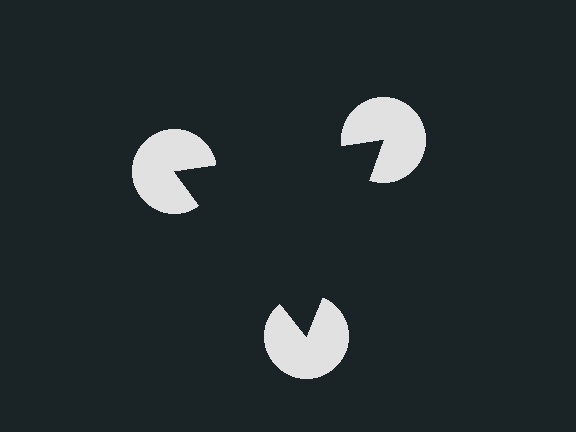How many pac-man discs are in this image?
There are 3 — one at each vertex of the illusory triangle.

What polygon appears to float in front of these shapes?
An illusory triangle — its edges are inferred from the aligned wedge cuts in the pac-man discs, not physically drawn.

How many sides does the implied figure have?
3 sides.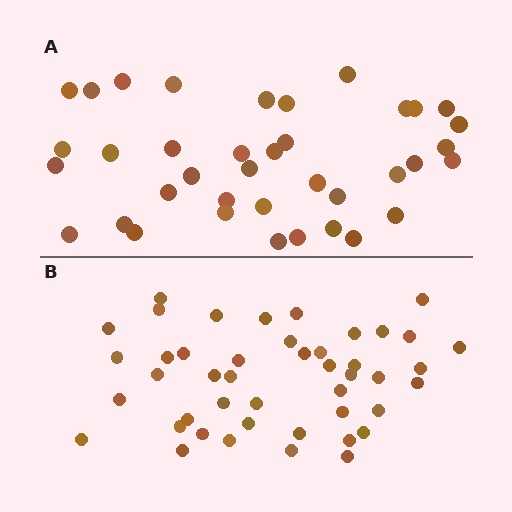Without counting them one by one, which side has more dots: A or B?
Region B (the bottom region) has more dots.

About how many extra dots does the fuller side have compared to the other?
Region B has roughly 8 or so more dots than region A.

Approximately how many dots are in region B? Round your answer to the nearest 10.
About 40 dots. (The exact count is 45, which rounds to 40.)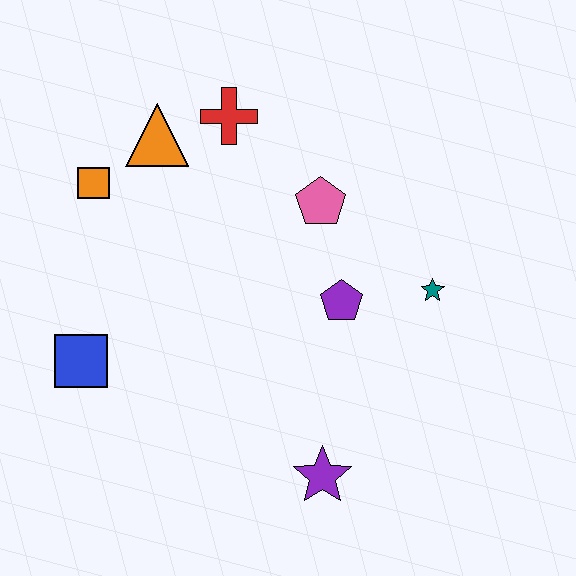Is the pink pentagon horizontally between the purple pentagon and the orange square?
Yes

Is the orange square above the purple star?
Yes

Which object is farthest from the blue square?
The teal star is farthest from the blue square.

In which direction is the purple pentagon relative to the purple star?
The purple pentagon is above the purple star.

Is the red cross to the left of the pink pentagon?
Yes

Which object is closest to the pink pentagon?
The purple pentagon is closest to the pink pentagon.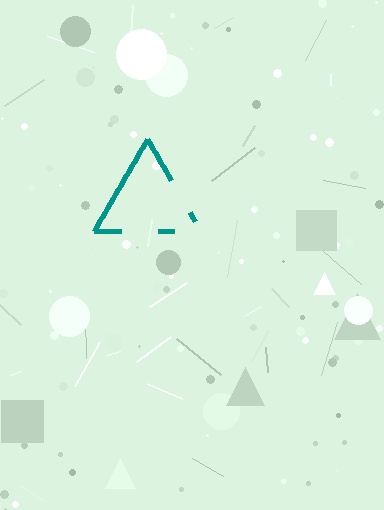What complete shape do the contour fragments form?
The contour fragments form a triangle.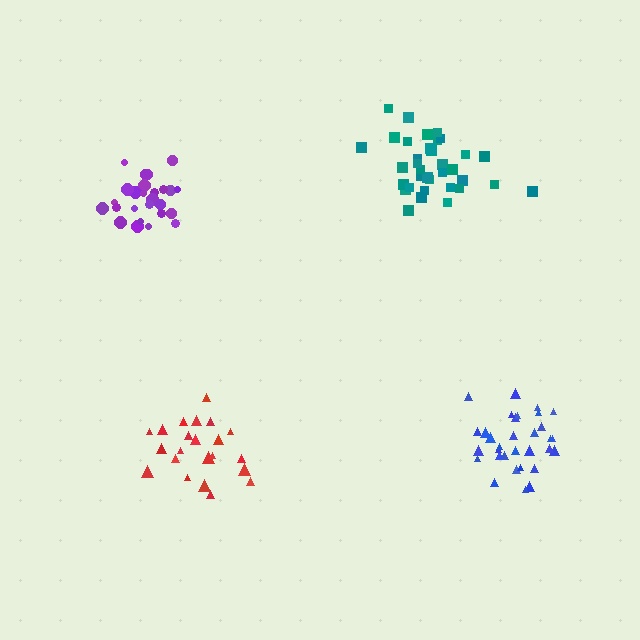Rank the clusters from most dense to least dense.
purple, blue, teal, red.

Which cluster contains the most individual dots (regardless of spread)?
Teal (35).